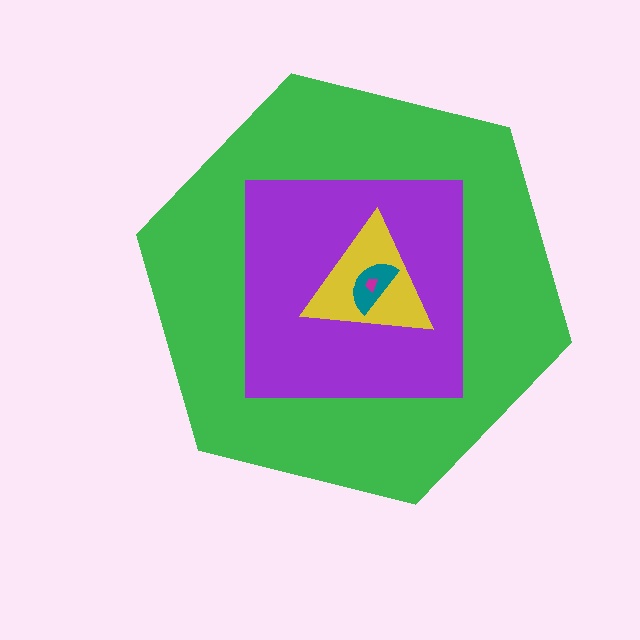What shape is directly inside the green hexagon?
The purple square.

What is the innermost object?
The magenta trapezoid.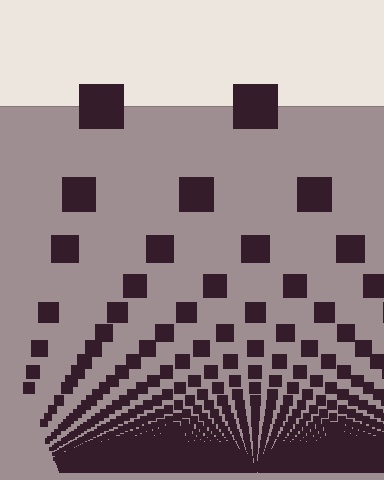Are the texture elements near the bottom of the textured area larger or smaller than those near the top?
Smaller. The gradient is inverted — elements near the bottom are smaller and denser.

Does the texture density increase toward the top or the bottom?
Density increases toward the bottom.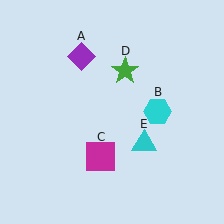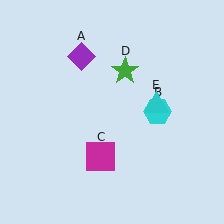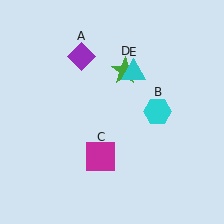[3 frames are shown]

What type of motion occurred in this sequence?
The cyan triangle (object E) rotated counterclockwise around the center of the scene.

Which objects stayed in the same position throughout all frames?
Purple diamond (object A) and cyan hexagon (object B) and magenta square (object C) and green star (object D) remained stationary.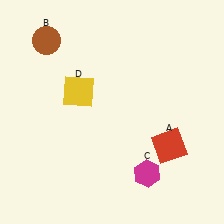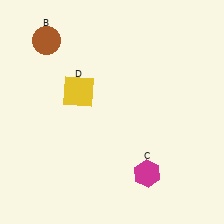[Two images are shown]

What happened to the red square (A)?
The red square (A) was removed in Image 2. It was in the bottom-right area of Image 1.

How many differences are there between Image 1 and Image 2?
There is 1 difference between the two images.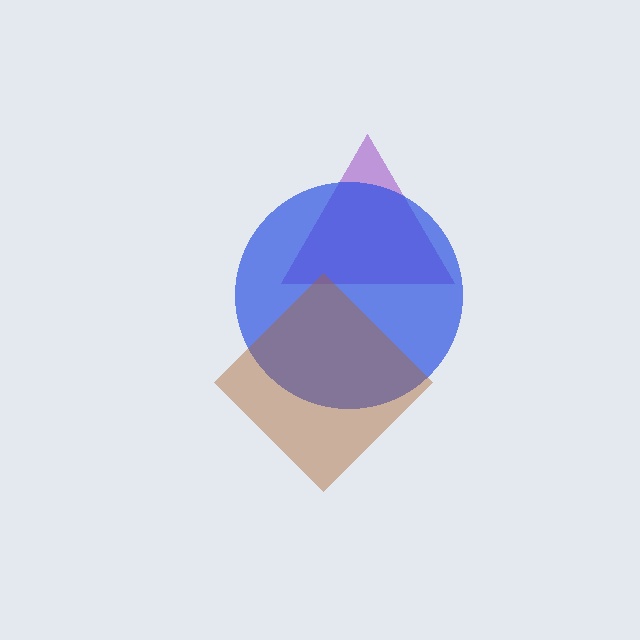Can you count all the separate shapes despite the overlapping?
Yes, there are 3 separate shapes.